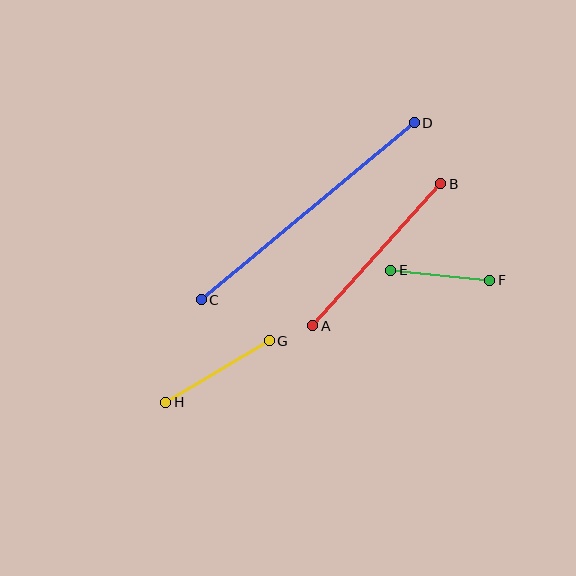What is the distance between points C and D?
The distance is approximately 277 pixels.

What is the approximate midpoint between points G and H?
The midpoint is at approximately (217, 371) pixels.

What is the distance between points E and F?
The distance is approximately 100 pixels.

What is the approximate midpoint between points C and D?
The midpoint is at approximately (308, 211) pixels.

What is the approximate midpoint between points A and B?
The midpoint is at approximately (377, 255) pixels.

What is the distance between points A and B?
The distance is approximately 191 pixels.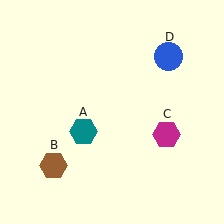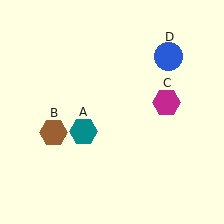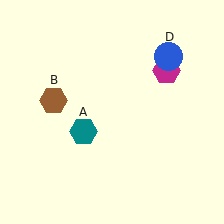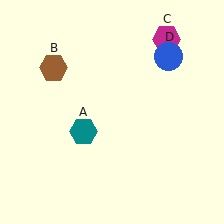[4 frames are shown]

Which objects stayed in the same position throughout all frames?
Teal hexagon (object A) and blue circle (object D) remained stationary.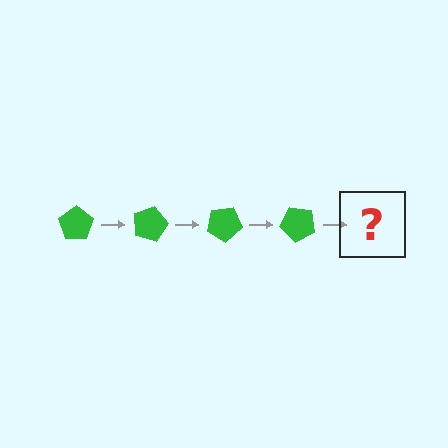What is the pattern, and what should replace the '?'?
The pattern is that the pentagon rotates 15 degrees each step. The '?' should be a green pentagon rotated 60 degrees.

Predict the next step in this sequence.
The next step is a green pentagon rotated 60 degrees.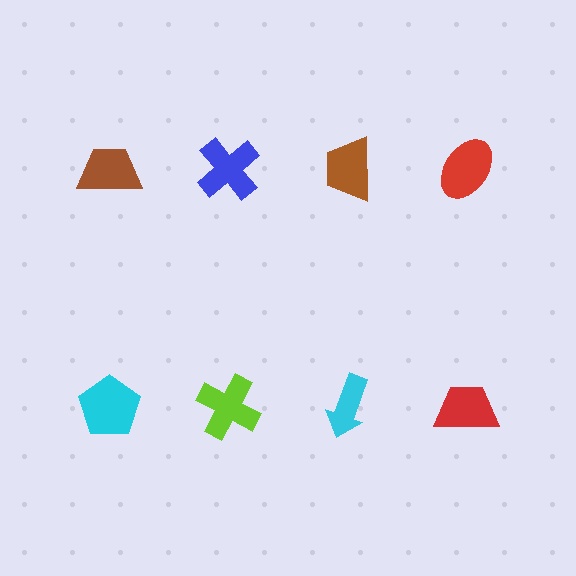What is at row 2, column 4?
A red trapezoid.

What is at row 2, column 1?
A cyan pentagon.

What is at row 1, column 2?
A blue cross.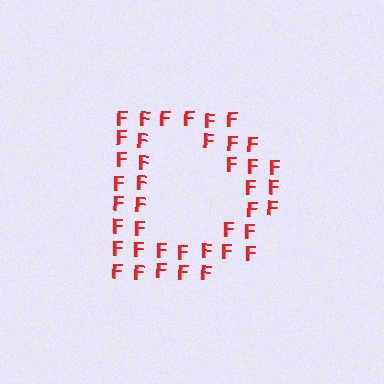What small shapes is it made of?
It is made of small letter F's.